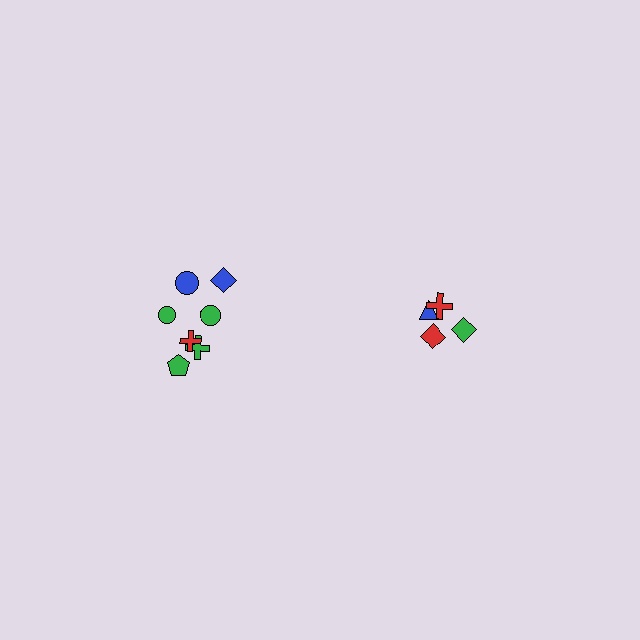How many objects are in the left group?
There are 7 objects.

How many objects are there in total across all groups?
There are 11 objects.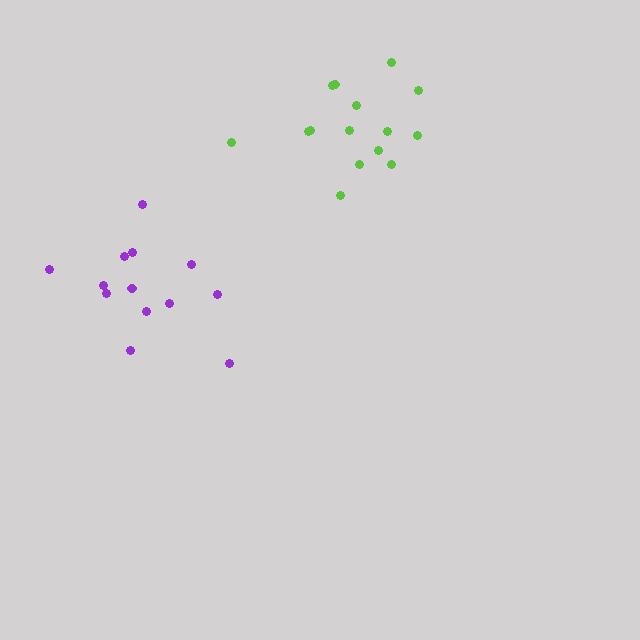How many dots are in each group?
Group 1: 15 dots, Group 2: 13 dots (28 total).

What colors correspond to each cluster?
The clusters are colored: lime, purple.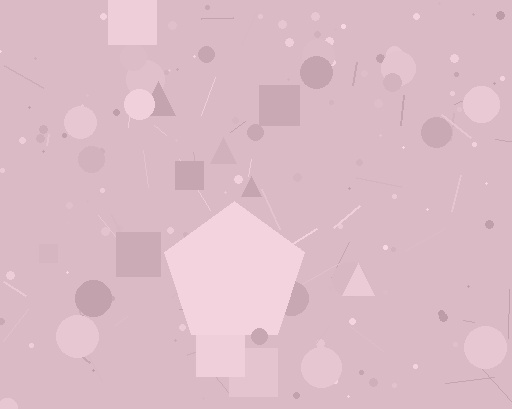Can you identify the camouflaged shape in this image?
The camouflaged shape is a pentagon.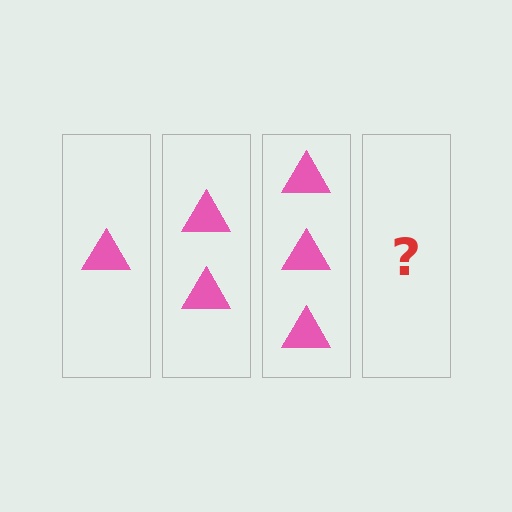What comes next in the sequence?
The next element should be 4 triangles.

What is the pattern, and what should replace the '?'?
The pattern is that each step adds one more triangle. The '?' should be 4 triangles.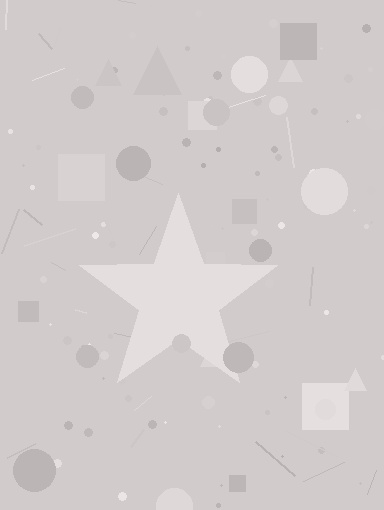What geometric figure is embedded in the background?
A star is embedded in the background.